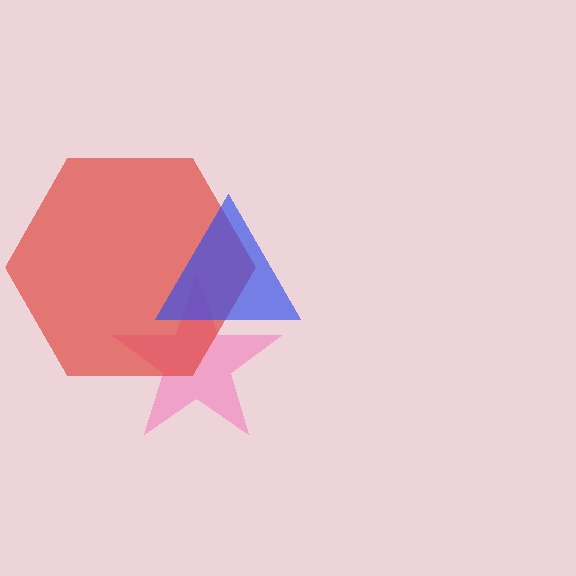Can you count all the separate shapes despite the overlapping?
Yes, there are 3 separate shapes.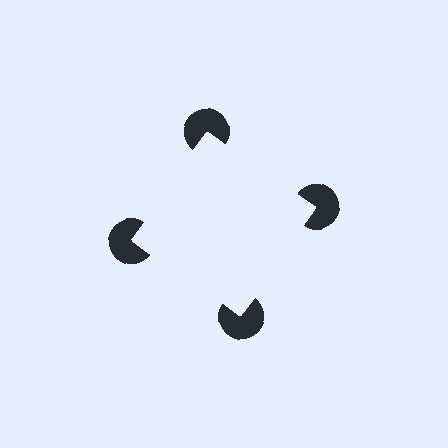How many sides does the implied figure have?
4 sides.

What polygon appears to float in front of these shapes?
An illusory square — its edges are inferred from the aligned wedge cuts in the pac-man discs, not physically drawn.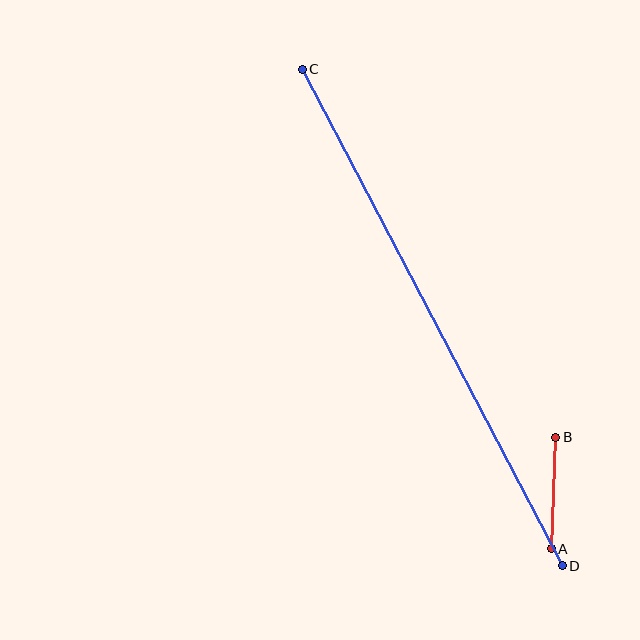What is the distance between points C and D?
The distance is approximately 561 pixels.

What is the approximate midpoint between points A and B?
The midpoint is at approximately (553, 493) pixels.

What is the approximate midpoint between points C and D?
The midpoint is at approximately (432, 318) pixels.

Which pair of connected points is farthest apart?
Points C and D are farthest apart.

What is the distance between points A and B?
The distance is approximately 112 pixels.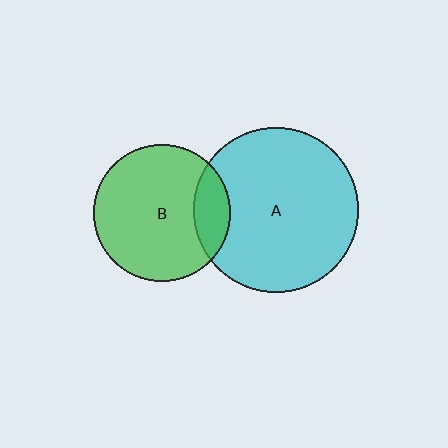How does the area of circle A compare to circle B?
Approximately 1.5 times.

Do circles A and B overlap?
Yes.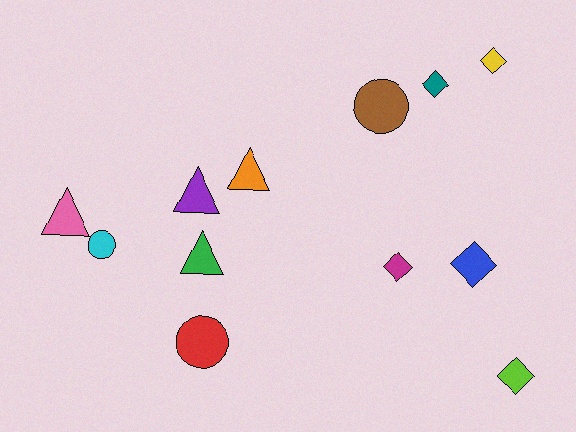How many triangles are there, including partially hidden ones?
There are 4 triangles.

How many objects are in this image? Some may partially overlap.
There are 12 objects.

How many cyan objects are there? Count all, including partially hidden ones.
There is 1 cyan object.